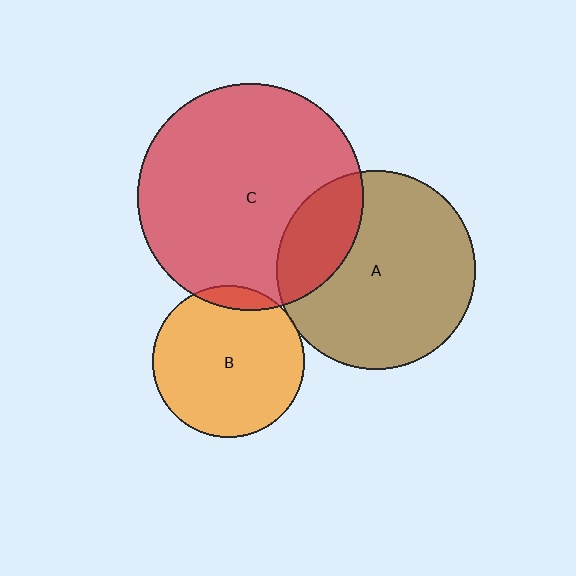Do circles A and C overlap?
Yes.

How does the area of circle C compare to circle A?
Approximately 1.3 times.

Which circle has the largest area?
Circle C (red).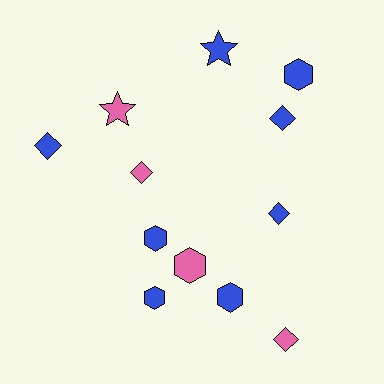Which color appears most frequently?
Blue, with 8 objects.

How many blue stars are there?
There is 1 blue star.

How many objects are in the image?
There are 12 objects.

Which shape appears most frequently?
Hexagon, with 5 objects.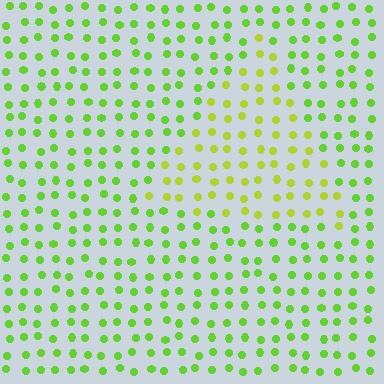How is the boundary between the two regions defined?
The boundary is defined purely by a slight shift in hue (about 29 degrees). Spacing, size, and orientation are identical on both sides.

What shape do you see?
I see a triangle.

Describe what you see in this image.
The image is filled with small lime elements in a uniform arrangement. A triangle-shaped region is visible where the elements are tinted to a slightly different hue, forming a subtle color boundary.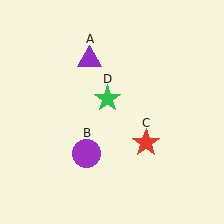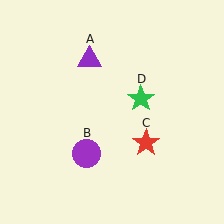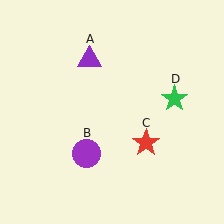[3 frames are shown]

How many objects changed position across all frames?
1 object changed position: green star (object D).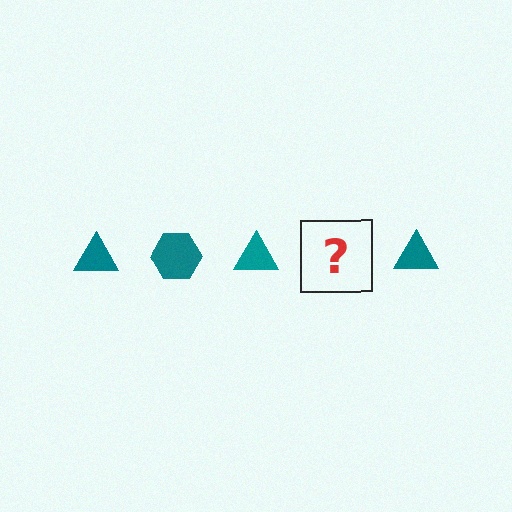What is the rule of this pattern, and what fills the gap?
The rule is that the pattern cycles through triangle, hexagon shapes in teal. The gap should be filled with a teal hexagon.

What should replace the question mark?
The question mark should be replaced with a teal hexagon.